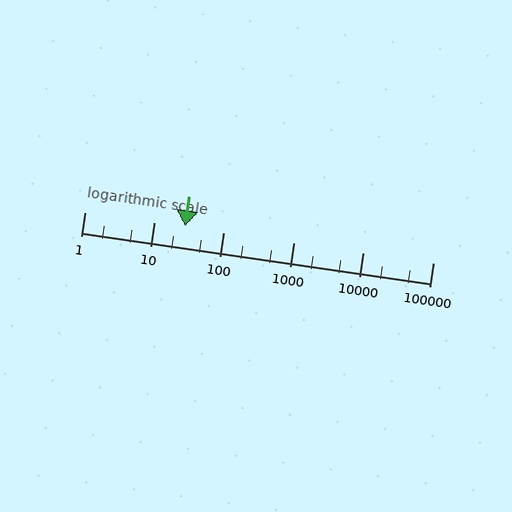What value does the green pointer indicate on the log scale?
The pointer indicates approximately 28.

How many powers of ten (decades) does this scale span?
The scale spans 5 decades, from 1 to 100000.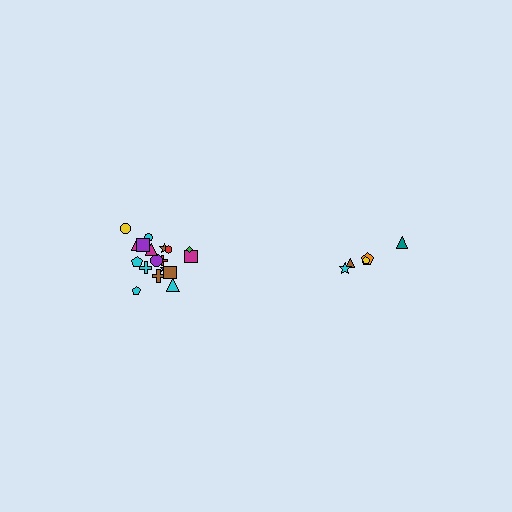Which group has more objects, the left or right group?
The left group.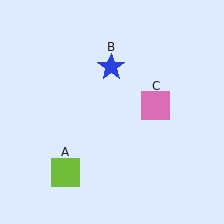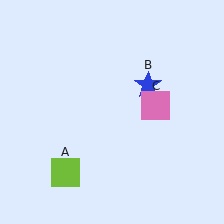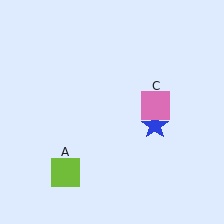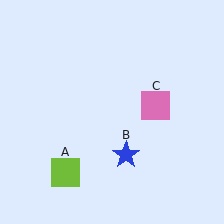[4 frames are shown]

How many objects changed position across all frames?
1 object changed position: blue star (object B).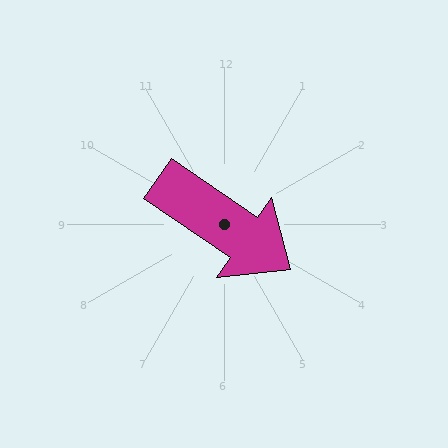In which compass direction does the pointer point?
Southeast.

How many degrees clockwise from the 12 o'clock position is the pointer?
Approximately 124 degrees.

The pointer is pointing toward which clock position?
Roughly 4 o'clock.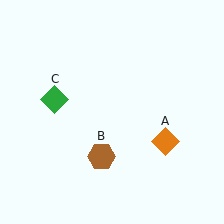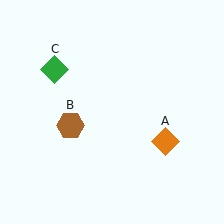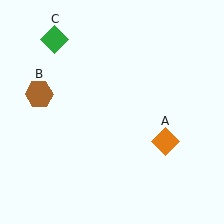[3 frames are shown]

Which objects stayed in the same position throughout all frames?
Orange diamond (object A) remained stationary.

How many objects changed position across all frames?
2 objects changed position: brown hexagon (object B), green diamond (object C).